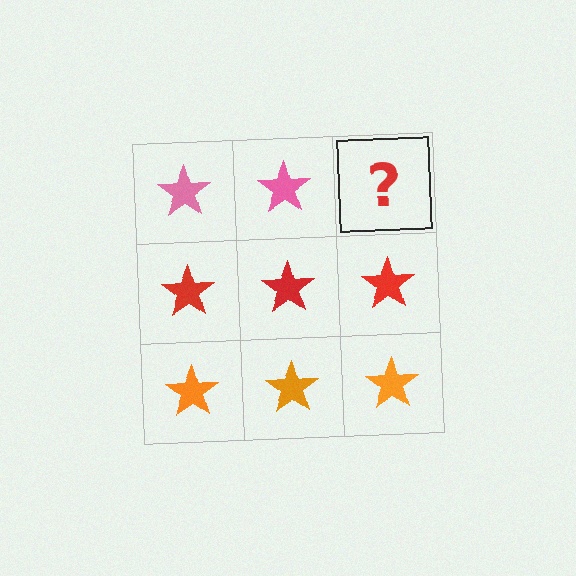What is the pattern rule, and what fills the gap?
The rule is that each row has a consistent color. The gap should be filled with a pink star.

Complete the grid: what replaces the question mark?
The question mark should be replaced with a pink star.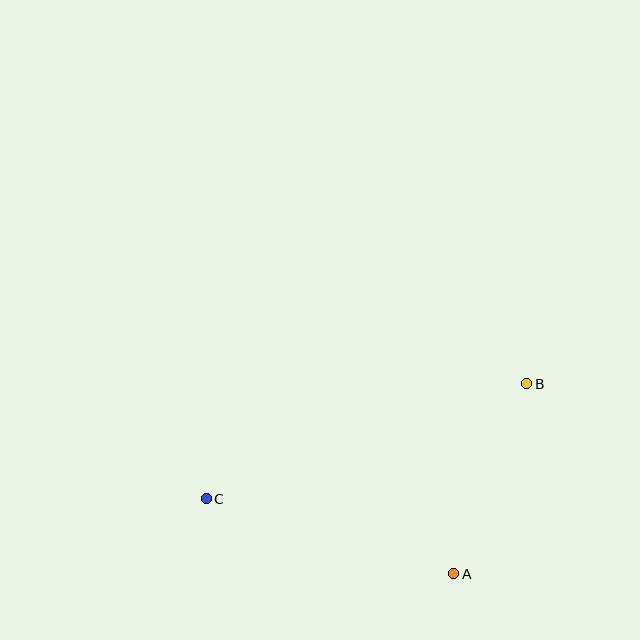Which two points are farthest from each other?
Points B and C are farthest from each other.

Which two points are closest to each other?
Points A and B are closest to each other.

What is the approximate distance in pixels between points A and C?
The distance between A and C is approximately 259 pixels.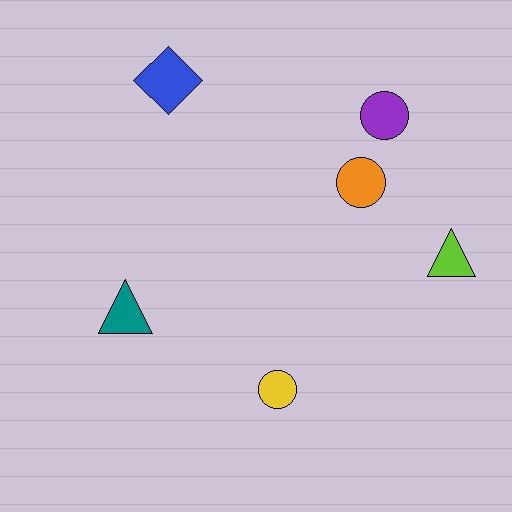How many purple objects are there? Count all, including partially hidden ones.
There is 1 purple object.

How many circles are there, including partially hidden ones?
There are 3 circles.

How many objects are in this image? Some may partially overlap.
There are 6 objects.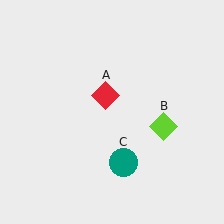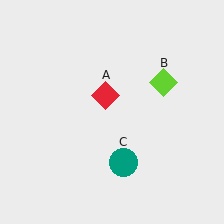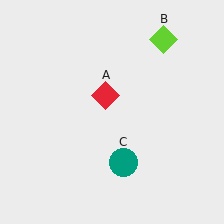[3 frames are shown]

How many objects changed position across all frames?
1 object changed position: lime diamond (object B).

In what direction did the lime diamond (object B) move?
The lime diamond (object B) moved up.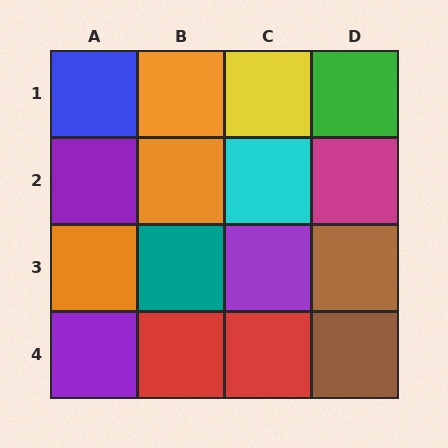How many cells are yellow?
1 cell is yellow.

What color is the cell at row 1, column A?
Blue.